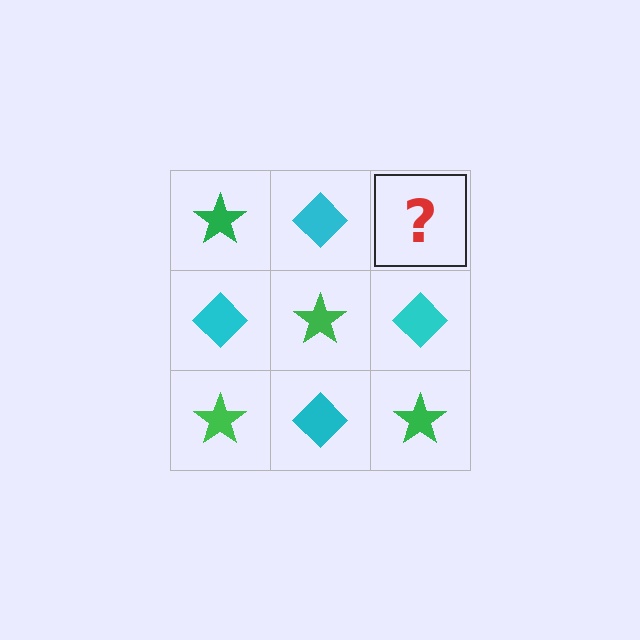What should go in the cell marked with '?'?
The missing cell should contain a green star.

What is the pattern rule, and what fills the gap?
The rule is that it alternates green star and cyan diamond in a checkerboard pattern. The gap should be filled with a green star.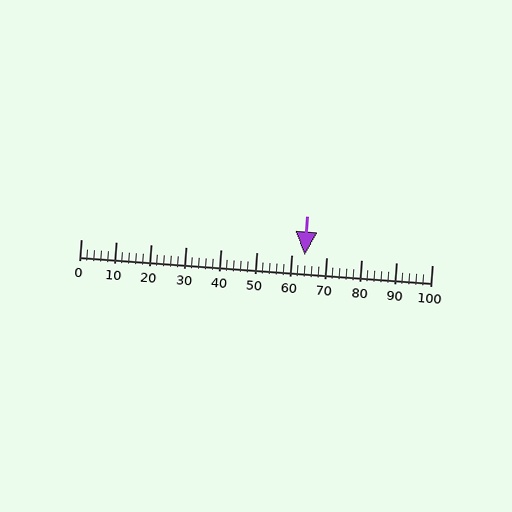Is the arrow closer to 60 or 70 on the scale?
The arrow is closer to 60.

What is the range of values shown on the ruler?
The ruler shows values from 0 to 100.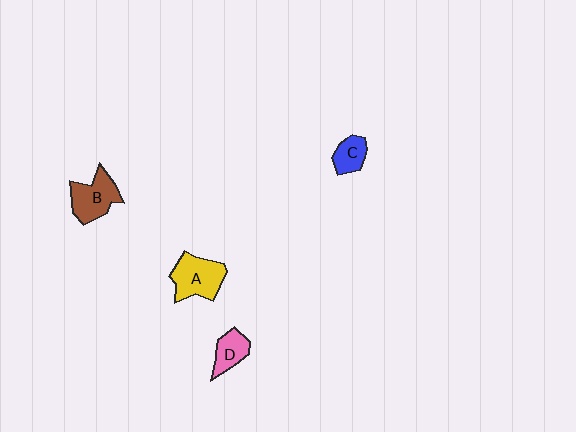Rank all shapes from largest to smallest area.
From largest to smallest: A (yellow), B (brown), D (pink), C (blue).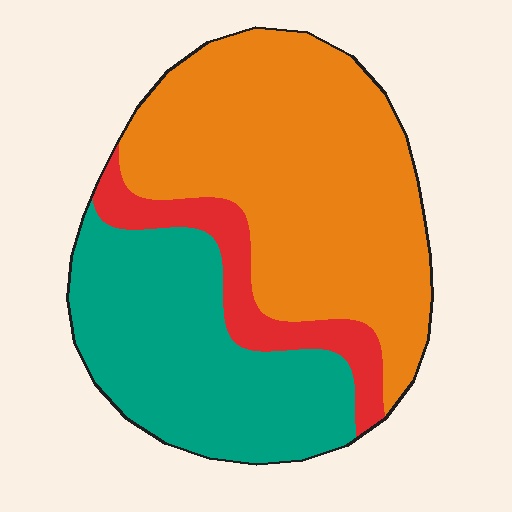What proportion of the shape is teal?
Teal takes up about one third (1/3) of the shape.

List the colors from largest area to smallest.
From largest to smallest: orange, teal, red.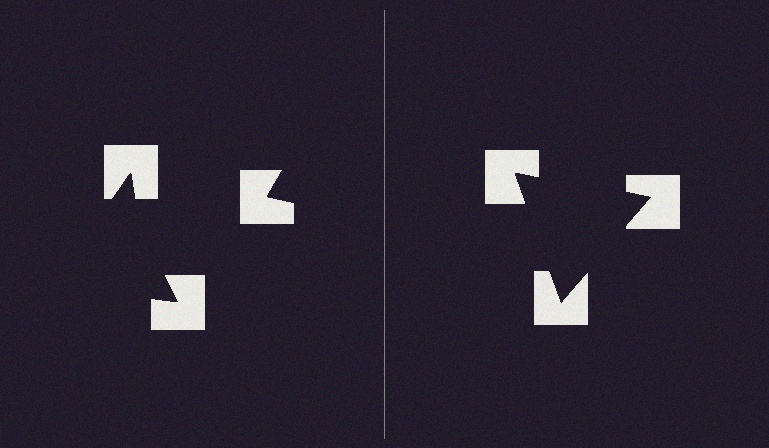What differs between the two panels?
The notched squares are positioned identically on both sides; only the wedge orientations differ. On the right they align to a triangle; on the left they are misaligned.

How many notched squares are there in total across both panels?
6 — 3 on each side.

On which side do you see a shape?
An illusory triangle appears on the right side. On the left side the wedge cuts are rotated, so no coherent shape forms.